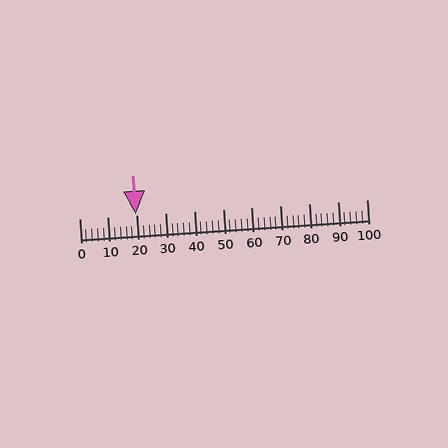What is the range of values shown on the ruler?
The ruler shows values from 0 to 100.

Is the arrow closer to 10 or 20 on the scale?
The arrow is closer to 20.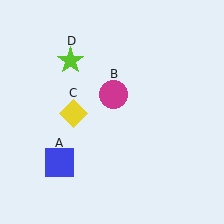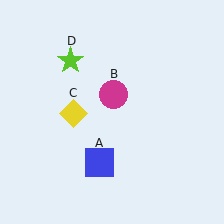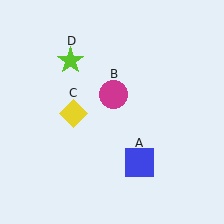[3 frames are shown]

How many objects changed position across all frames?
1 object changed position: blue square (object A).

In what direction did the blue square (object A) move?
The blue square (object A) moved right.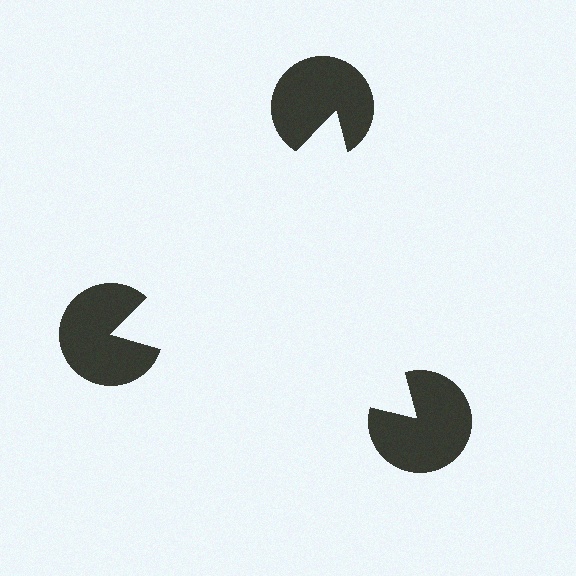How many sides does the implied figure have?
3 sides.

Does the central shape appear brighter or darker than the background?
It typically appears slightly brighter than the background, even though no actual brightness change is drawn.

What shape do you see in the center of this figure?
An illusory triangle — its edges are inferred from the aligned wedge cuts in the pac-man discs, not physically drawn.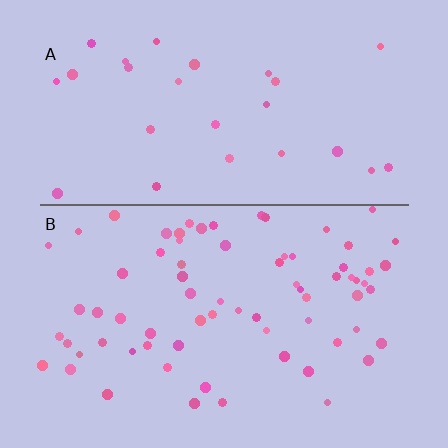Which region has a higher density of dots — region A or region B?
B (the bottom).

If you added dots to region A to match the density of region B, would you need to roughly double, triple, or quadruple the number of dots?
Approximately triple.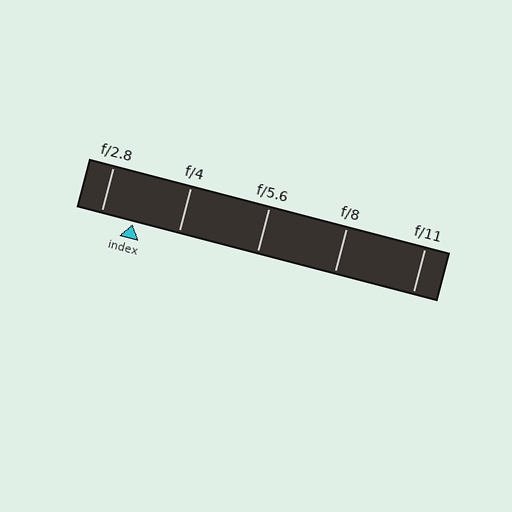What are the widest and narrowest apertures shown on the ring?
The widest aperture shown is f/2.8 and the narrowest is f/11.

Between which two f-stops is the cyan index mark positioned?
The index mark is between f/2.8 and f/4.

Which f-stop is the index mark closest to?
The index mark is closest to f/2.8.